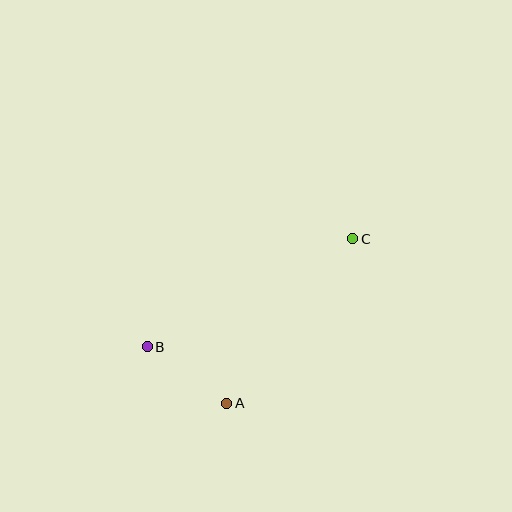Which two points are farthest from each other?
Points B and C are farthest from each other.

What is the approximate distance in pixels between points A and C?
The distance between A and C is approximately 207 pixels.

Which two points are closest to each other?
Points A and B are closest to each other.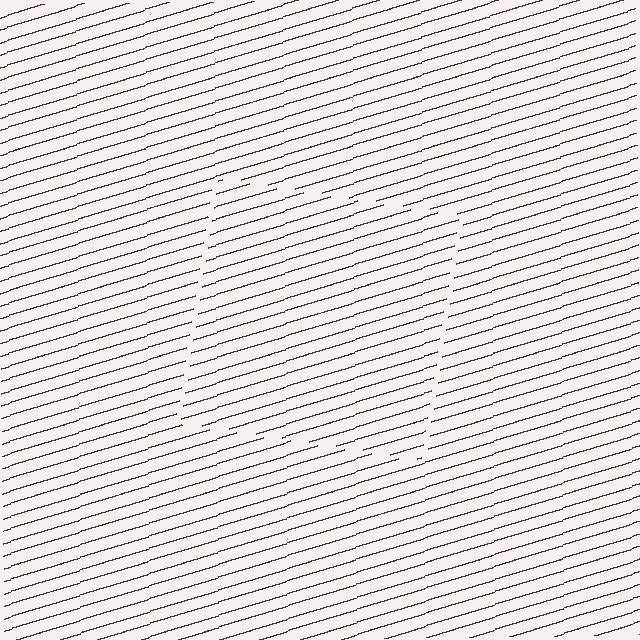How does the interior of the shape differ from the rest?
The interior of the shape contains the same grating, shifted by half a period — the contour is defined by the phase discontinuity where line-ends from the inner and outer gratings abut.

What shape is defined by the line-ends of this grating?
An illusory square. The interior of the shape contains the same grating, shifted by half a period — the contour is defined by the phase discontinuity where line-ends from the inner and outer gratings abut.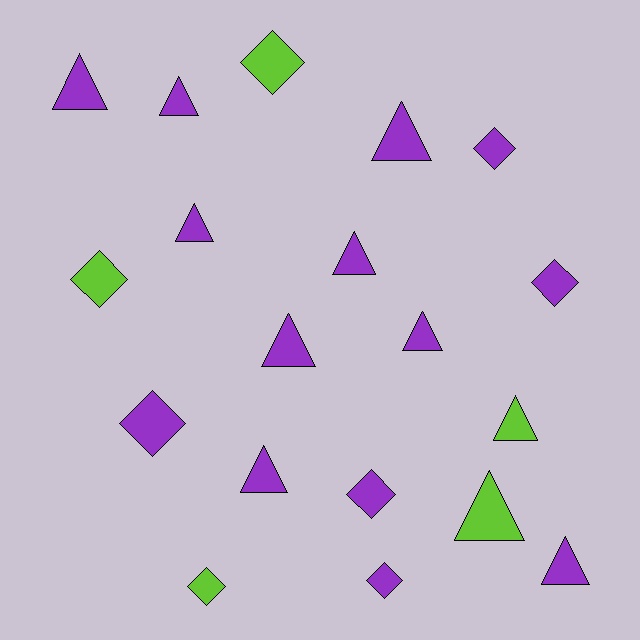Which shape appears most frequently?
Triangle, with 11 objects.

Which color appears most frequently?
Purple, with 14 objects.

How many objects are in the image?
There are 19 objects.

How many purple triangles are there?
There are 9 purple triangles.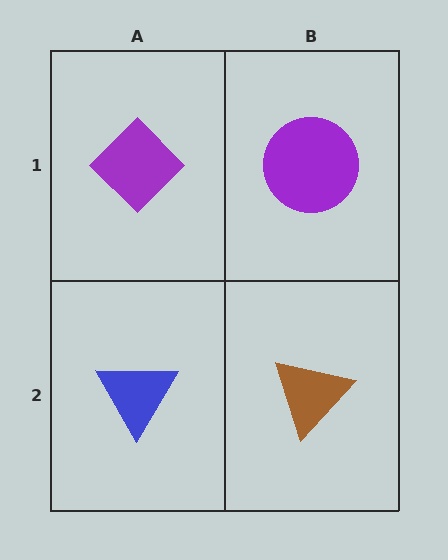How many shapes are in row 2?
2 shapes.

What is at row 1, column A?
A purple diamond.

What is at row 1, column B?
A purple circle.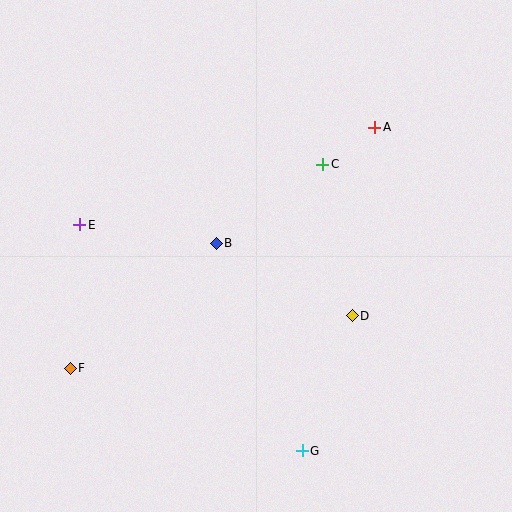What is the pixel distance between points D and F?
The distance between D and F is 287 pixels.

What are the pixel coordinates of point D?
Point D is at (352, 316).